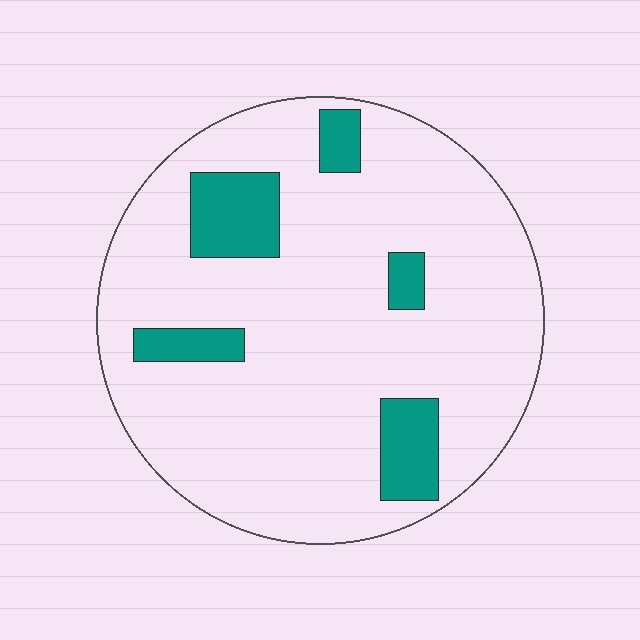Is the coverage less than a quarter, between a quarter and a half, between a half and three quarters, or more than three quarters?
Less than a quarter.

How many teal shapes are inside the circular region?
5.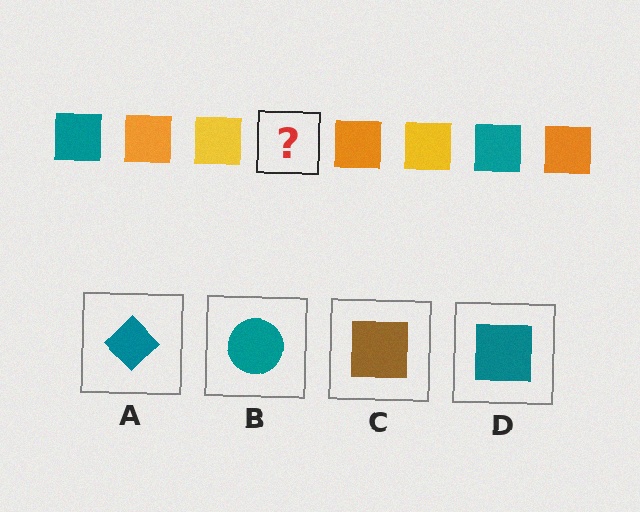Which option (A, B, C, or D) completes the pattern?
D.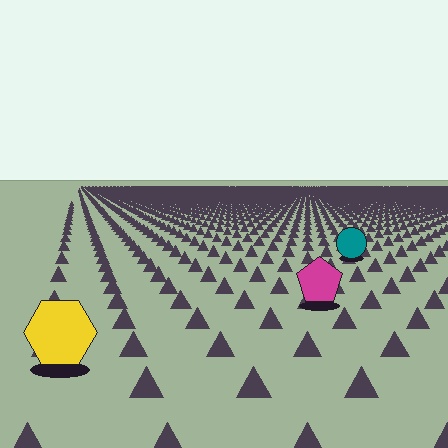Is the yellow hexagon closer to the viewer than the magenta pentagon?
Yes. The yellow hexagon is closer — you can tell from the texture gradient: the ground texture is coarser near it.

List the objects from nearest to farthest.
From nearest to farthest: the yellow hexagon, the magenta pentagon, the teal circle.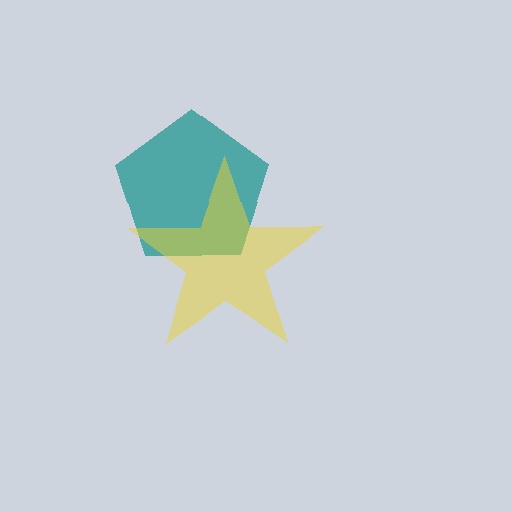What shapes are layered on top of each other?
The layered shapes are: a teal pentagon, a yellow star.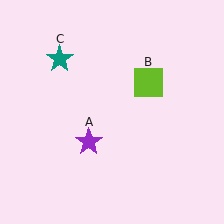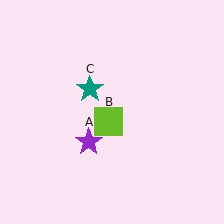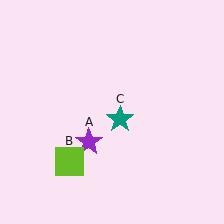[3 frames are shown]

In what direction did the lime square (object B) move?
The lime square (object B) moved down and to the left.